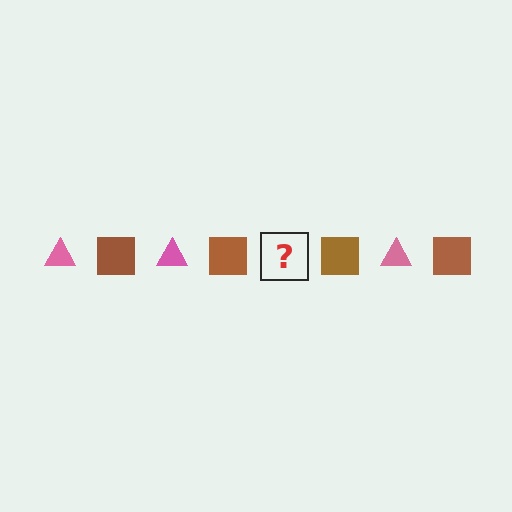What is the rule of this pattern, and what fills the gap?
The rule is that the pattern alternates between pink triangle and brown square. The gap should be filled with a pink triangle.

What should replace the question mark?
The question mark should be replaced with a pink triangle.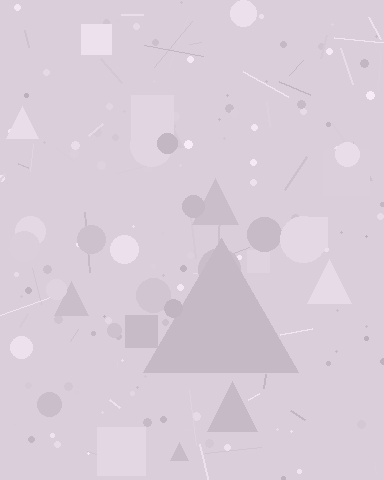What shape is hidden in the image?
A triangle is hidden in the image.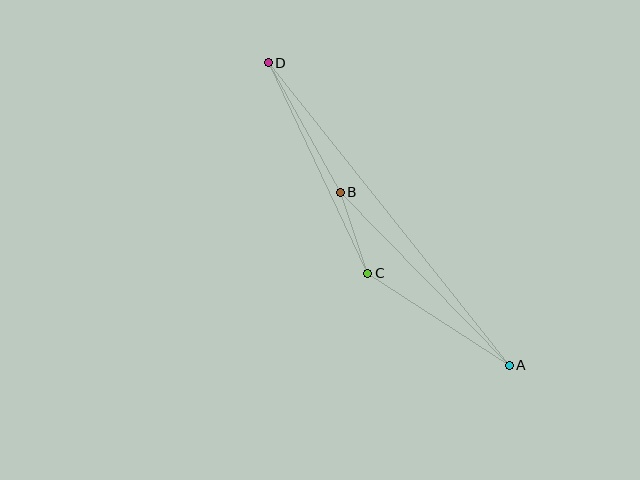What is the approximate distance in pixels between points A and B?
The distance between A and B is approximately 242 pixels.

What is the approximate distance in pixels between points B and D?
The distance between B and D is approximately 148 pixels.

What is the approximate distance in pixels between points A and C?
The distance between A and C is approximately 169 pixels.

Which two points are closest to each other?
Points B and C are closest to each other.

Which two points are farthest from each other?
Points A and D are farthest from each other.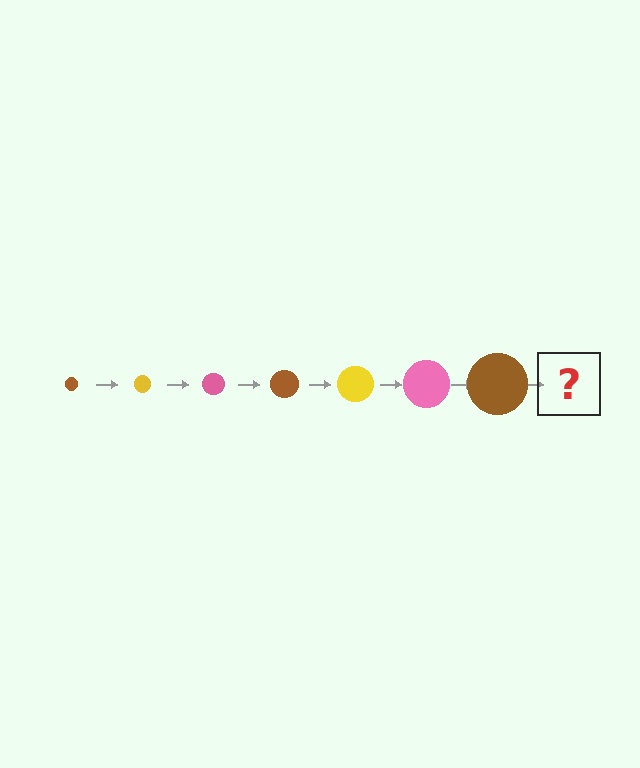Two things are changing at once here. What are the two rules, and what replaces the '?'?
The two rules are that the circle grows larger each step and the color cycles through brown, yellow, and pink. The '?' should be a yellow circle, larger than the previous one.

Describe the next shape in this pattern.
It should be a yellow circle, larger than the previous one.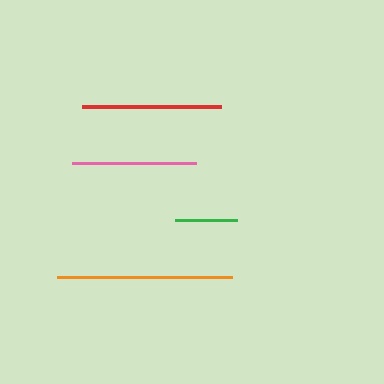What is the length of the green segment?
The green segment is approximately 61 pixels long.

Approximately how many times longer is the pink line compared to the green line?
The pink line is approximately 2.0 times the length of the green line.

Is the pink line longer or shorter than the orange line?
The orange line is longer than the pink line.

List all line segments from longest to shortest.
From longest to shortest: orange, red, pink, green.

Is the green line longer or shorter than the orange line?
The orange line is longer than the green line.